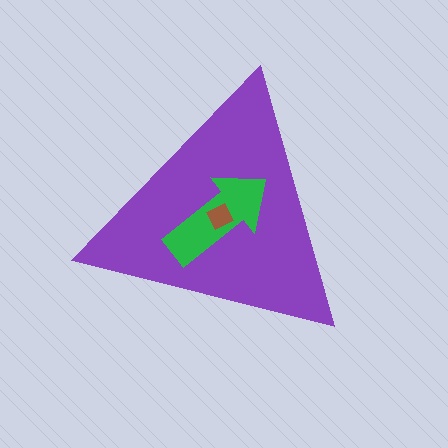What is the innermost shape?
The brown diamond.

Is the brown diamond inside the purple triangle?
Yes.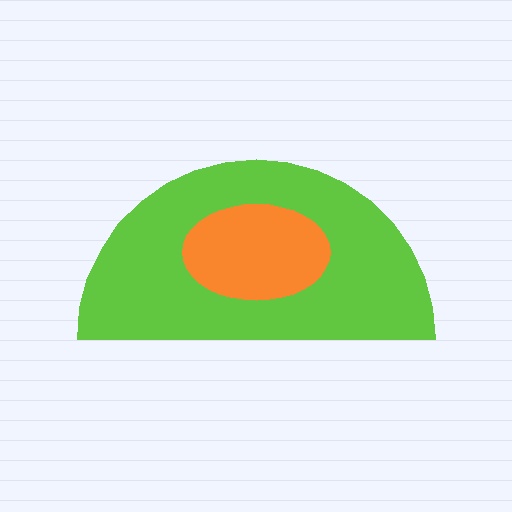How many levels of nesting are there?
2.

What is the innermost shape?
The orange ellipse.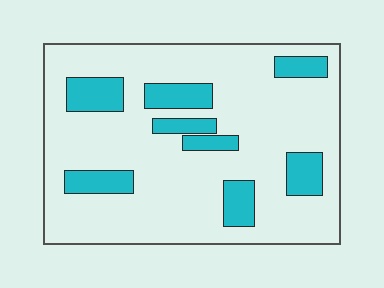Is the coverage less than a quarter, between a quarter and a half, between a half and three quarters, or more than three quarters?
Less than a quarter.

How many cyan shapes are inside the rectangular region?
8.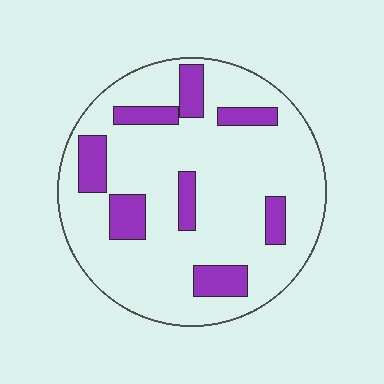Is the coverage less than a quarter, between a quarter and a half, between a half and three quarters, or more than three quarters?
Less than a quarter.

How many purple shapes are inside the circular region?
8.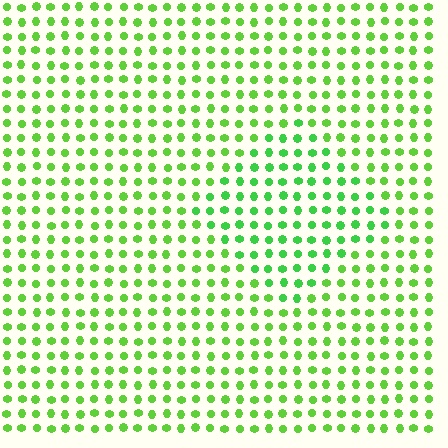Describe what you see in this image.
The image is filled with small lime elements in a uniform arrangement. A diamond-shaped region is visible where the elements are tinted to a slightly different hue, forming a subtle color boundary.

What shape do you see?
I see a diamond.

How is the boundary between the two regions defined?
The boundary is defined purely by a slight shift in hue (about 20 degrees). Spacing, size, and orientation are identical on both sides.